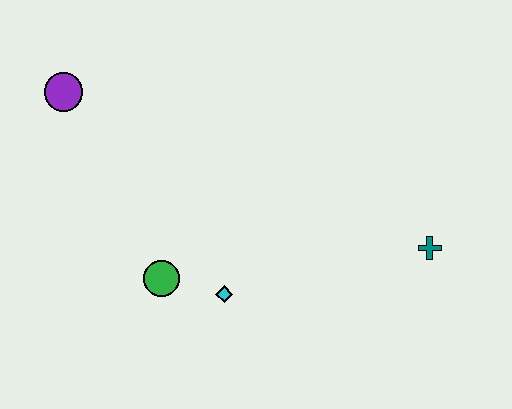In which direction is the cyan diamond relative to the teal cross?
The cyan diamond is to the left of the teal cross.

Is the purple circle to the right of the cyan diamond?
No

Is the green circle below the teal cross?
Yes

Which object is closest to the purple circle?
The green circle is closest to the purple circle.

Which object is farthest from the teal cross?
The purple circle is farthest from the teal cross.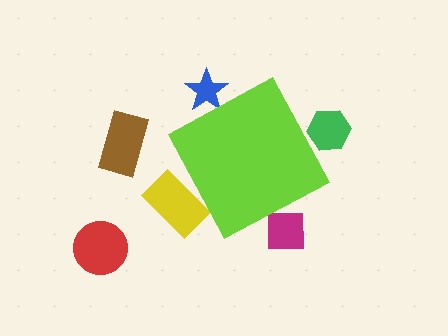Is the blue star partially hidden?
Yes, the blue star is partially hidden behind the lime diamond.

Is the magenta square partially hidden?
Yes, the magenta square is partially hidden behind the lime diamond.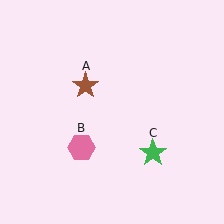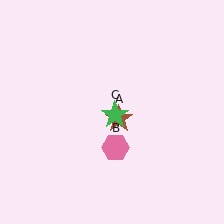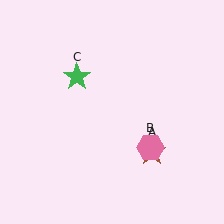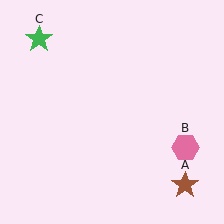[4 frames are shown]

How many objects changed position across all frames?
3 objects changed position: brown star (object A), pink hexagon (object B), green star (object C).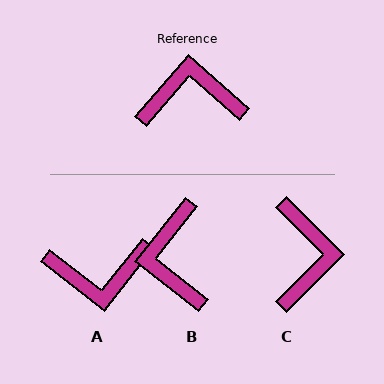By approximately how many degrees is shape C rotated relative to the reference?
Approximately 94 degrees clockwise.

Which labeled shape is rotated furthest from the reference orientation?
A, about 177 degrees away.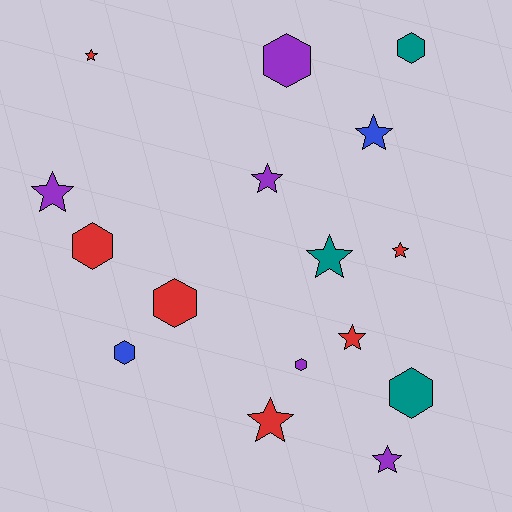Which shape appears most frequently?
Star, with 9 objects.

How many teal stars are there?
There is 1 teal star.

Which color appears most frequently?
Red, with 6 objects.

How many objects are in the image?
There are 16 objects.